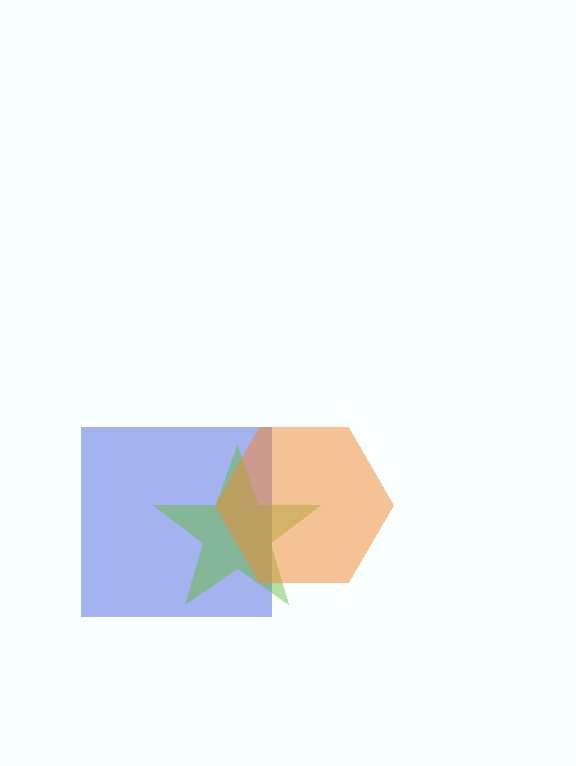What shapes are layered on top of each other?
The layered shapes are: a blue square, a lime star, an orange hexagon.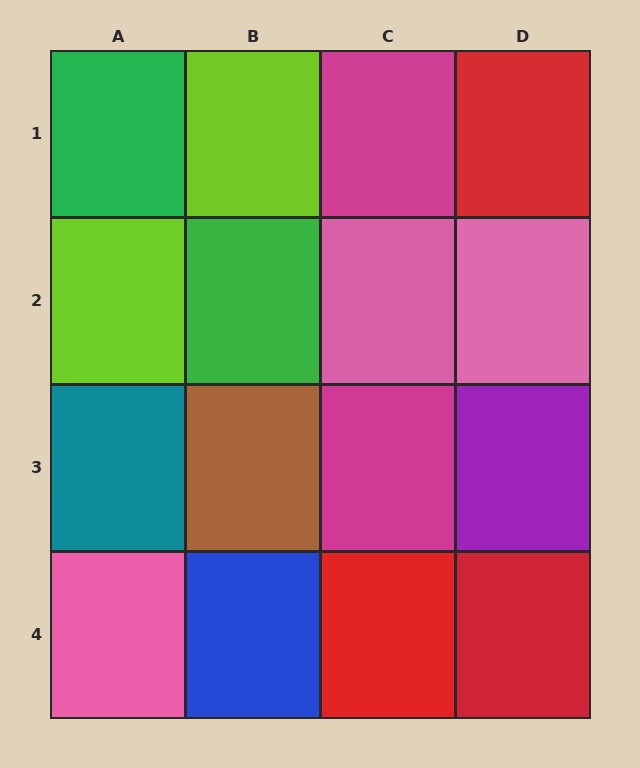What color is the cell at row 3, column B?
Brown.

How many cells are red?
3 cells are red.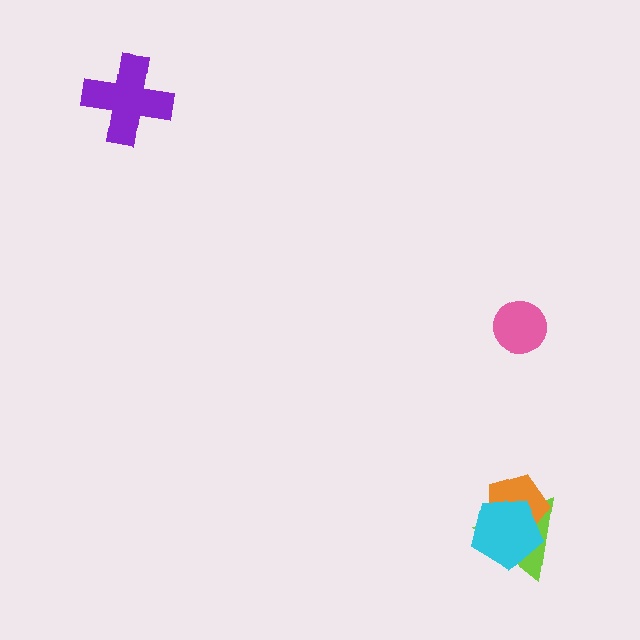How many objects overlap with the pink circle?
0 objects overlap with the pink circle.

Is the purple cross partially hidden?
No, no other shape covers it.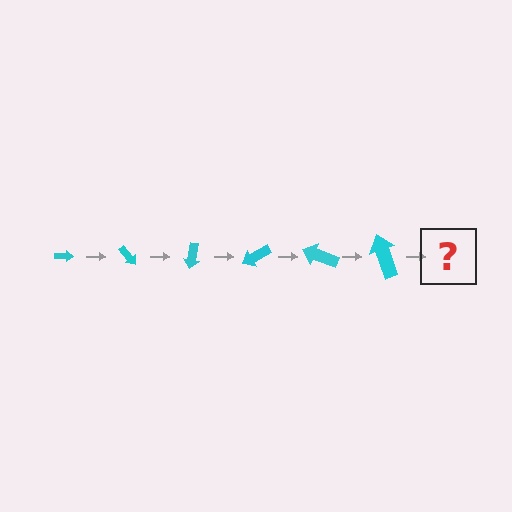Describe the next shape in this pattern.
It should be an arrow, larger than the previous one and rotated 300 degrees from the start.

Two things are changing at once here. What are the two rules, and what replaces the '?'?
The two rules are that the arrow grows larger each step and it rotates 50 degrees each step. The '?' should be an arrow, larger than the previous one and rotated 300 degrees from the start.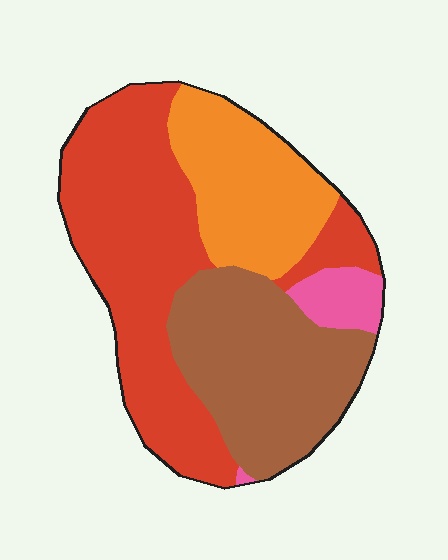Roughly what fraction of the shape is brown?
Brown covers about 30% of the shape.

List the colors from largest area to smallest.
From largest to smallest: red, brown, orange, pink.